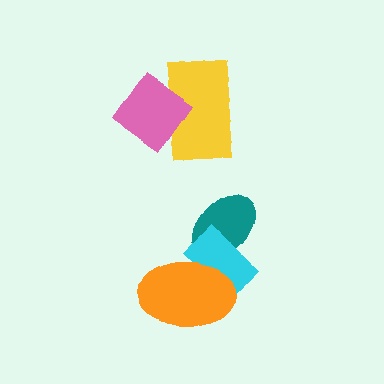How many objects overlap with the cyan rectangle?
2 objects overlap with the cyan rectangle.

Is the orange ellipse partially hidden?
No, no other shape covers it.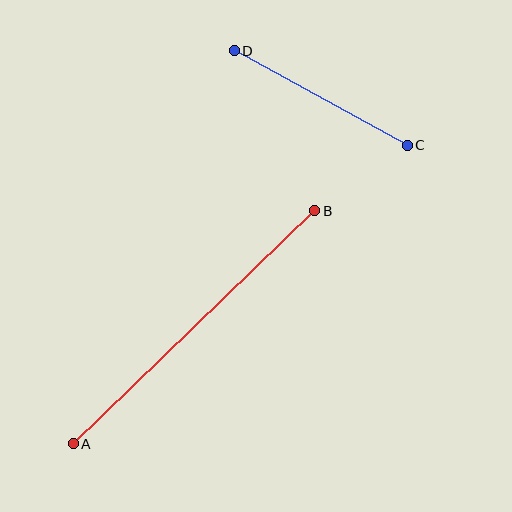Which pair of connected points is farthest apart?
Points A and B are farthest apart.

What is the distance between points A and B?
The distance is approximately 336 pixels.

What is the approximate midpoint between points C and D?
The midpoint is at approximately (321, 98) pixels.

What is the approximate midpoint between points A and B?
The midpoint is at approximately (194, 327) pixels.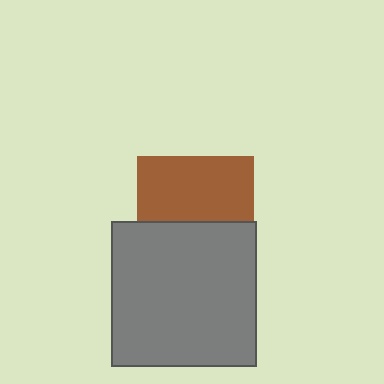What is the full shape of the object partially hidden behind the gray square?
The partially hidden object is a brown square.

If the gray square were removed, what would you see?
You would see the complete brown square.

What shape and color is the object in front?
The object in front is a gray square.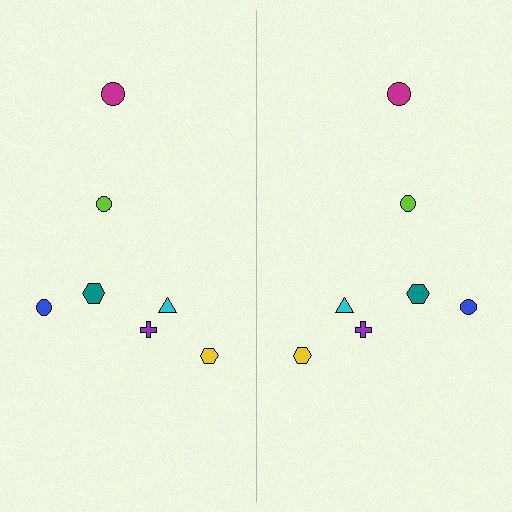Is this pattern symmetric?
Yes, this pattern has bilateral (reflection) symmetry.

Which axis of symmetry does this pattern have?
The pattern has a vertical axis of symmetry running through the center of the image.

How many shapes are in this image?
There are 14 shapes in this image.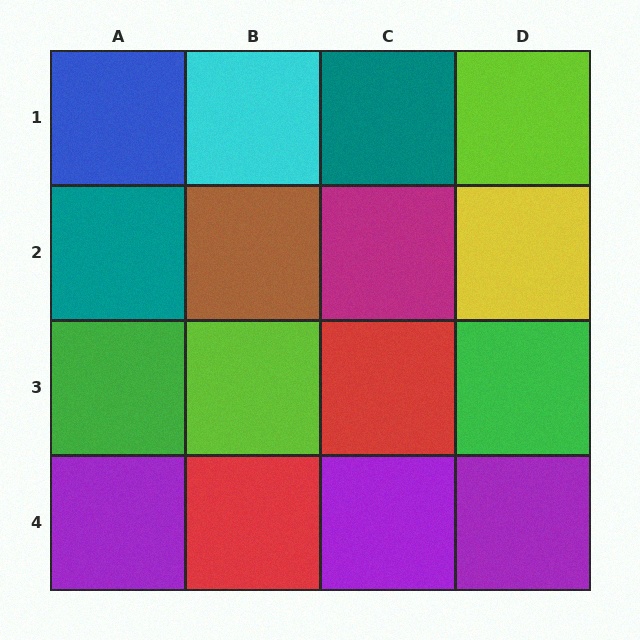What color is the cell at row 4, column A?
Purple.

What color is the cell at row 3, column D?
Green.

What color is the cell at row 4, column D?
Purple.